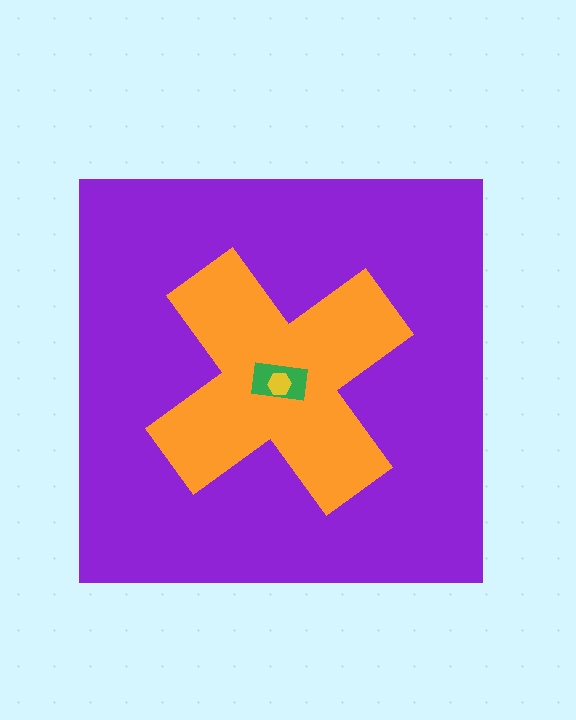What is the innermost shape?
The yellow hexagon.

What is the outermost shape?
The purple square.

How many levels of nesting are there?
4.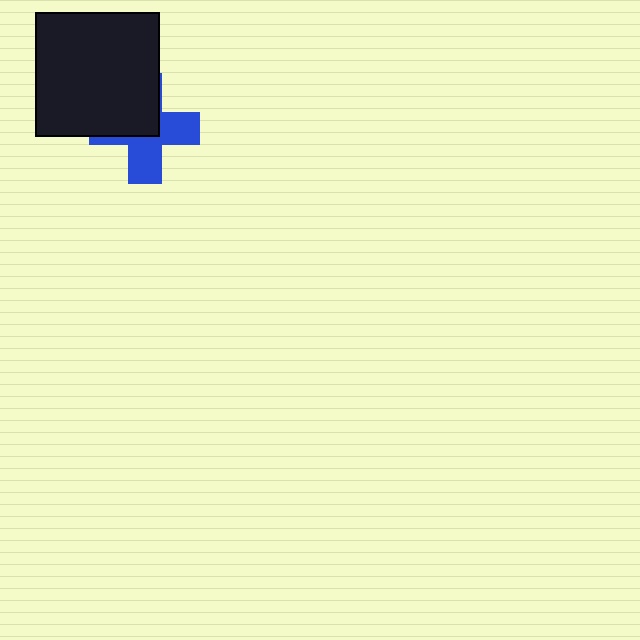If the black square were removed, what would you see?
You would see the complete blue cross.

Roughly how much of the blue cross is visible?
About half of it is visible (roughly 52%).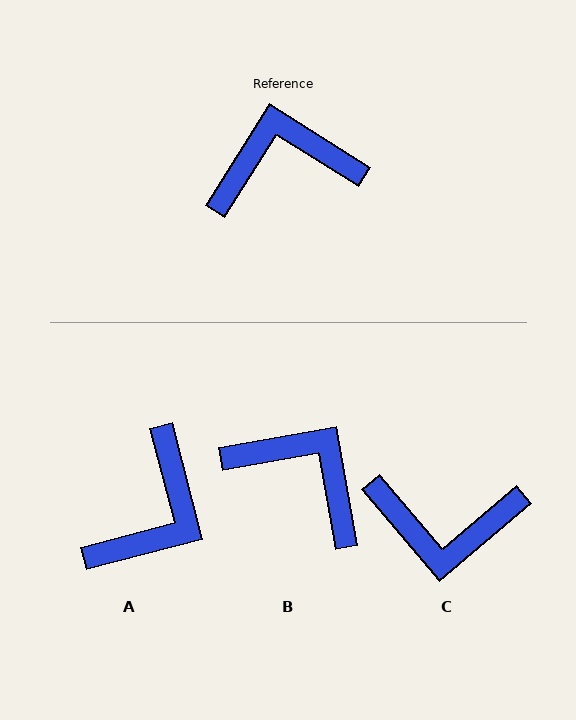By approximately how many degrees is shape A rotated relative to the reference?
Approximately 133 degrees clockwise.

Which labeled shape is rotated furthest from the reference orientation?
C, about 163 degrees away.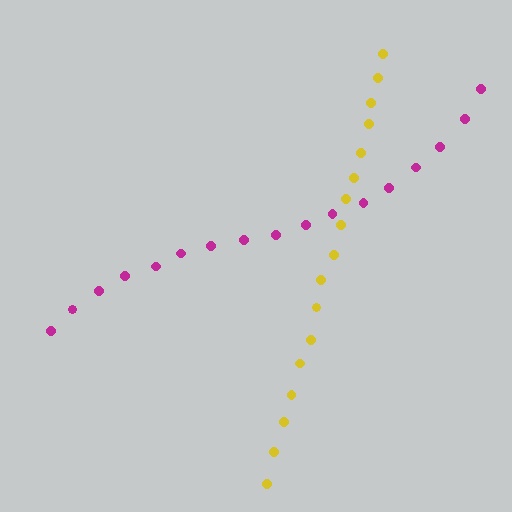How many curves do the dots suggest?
There are 2 distinct paths.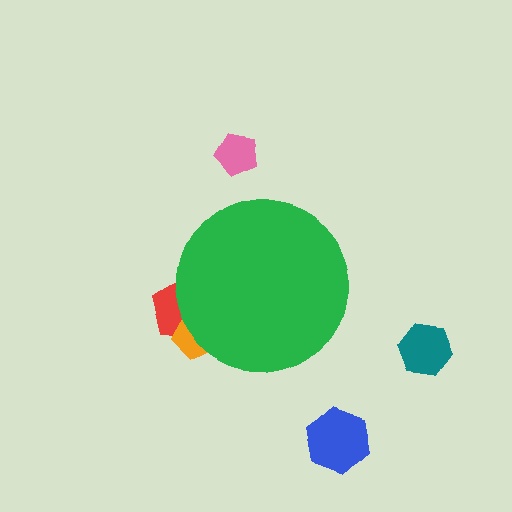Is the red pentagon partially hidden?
Yes, the red pentagon is partially hidden behind the green circle.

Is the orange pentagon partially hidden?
Yes, the orange pentagon is partially hidden behind the green circle.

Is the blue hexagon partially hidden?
No, the blue hexagon is fully visible.